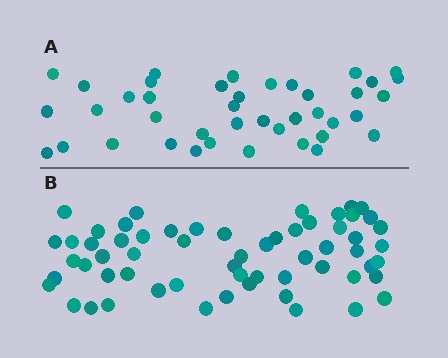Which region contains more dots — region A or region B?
Region B (the bottom region) has more dots.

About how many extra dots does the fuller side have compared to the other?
Region B has approximately 20 more dots than region A.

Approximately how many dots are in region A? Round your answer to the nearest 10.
About 40 dots. (The exact count is 41, which rounds to 40.)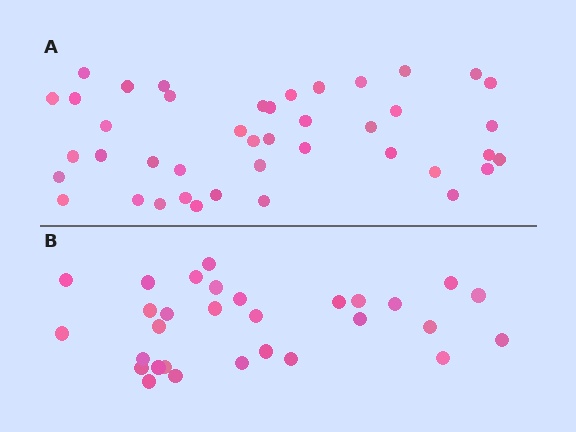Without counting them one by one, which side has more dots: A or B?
Region A (the top region) has more dots.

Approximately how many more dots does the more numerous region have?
Region A has roughly 12 or so more dots than region B.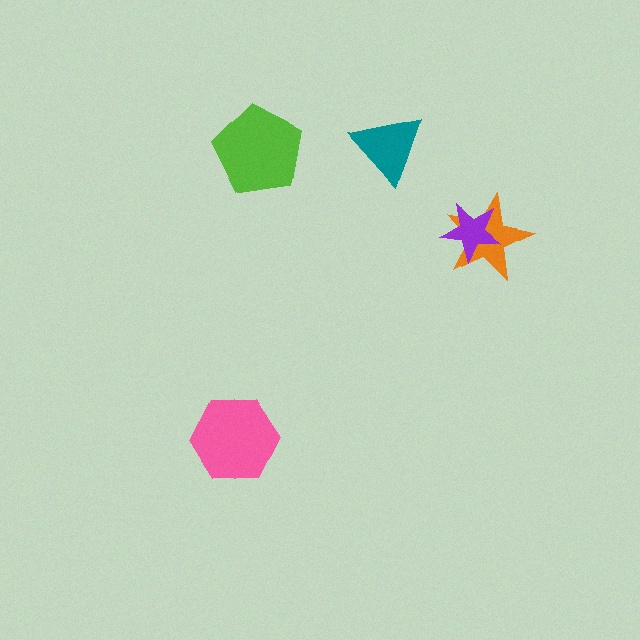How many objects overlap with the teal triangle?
0 objects overlap with the teal triangle.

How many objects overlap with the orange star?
1 object overlaps with the orange star.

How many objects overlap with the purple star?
1 object overlaps with the purple star.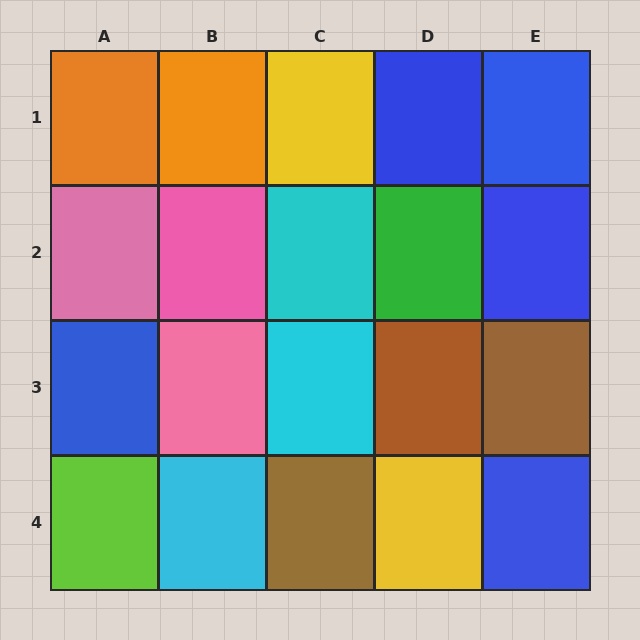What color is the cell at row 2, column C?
Cyan.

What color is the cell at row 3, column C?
Cyan.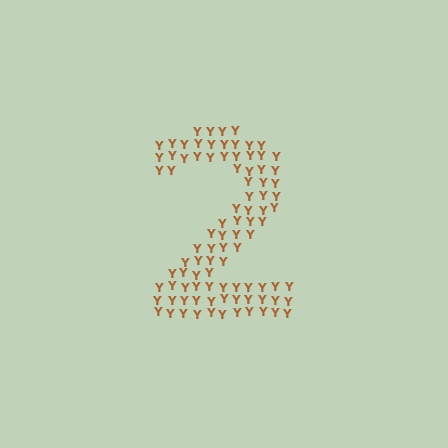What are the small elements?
The small elements are letter Y's.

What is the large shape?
The large shape is the digit 2.